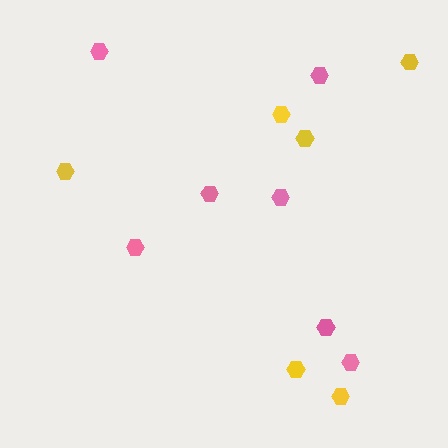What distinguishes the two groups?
There are 2 groups: one group of yellow hexagons (6) and one group of pink hexagons (7).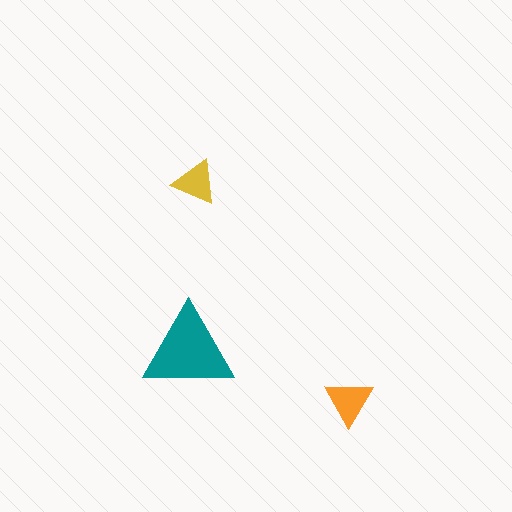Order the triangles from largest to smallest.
the teal one, the orange one, the yellow one.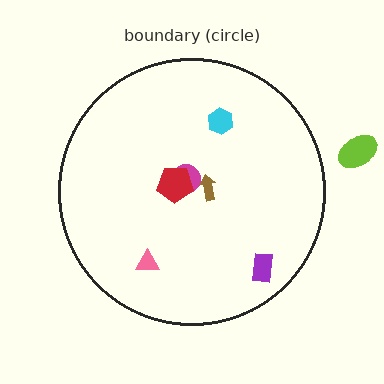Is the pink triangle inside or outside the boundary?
Inside.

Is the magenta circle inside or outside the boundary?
Inside.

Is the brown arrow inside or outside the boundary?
Inside.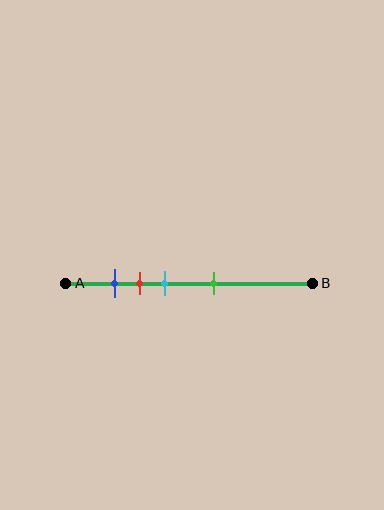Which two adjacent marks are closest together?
The blue and red marks are the closest adjacent pair.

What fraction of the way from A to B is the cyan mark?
The cyan mark is approximately 40% (0.4) of the way from A to B.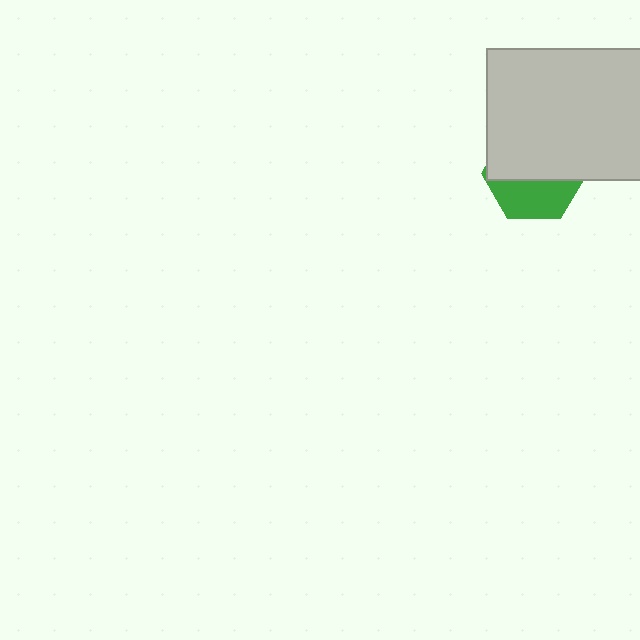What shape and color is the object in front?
The object in front is a light gray rectangle.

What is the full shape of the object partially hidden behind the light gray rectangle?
The partially hidden object is a green hexagon.